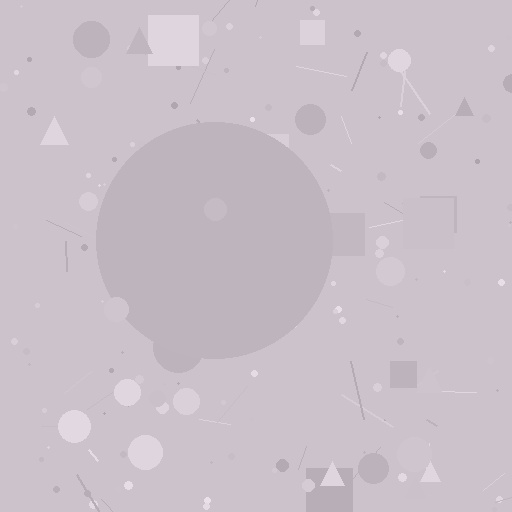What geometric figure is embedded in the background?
A circle is embedded in the background.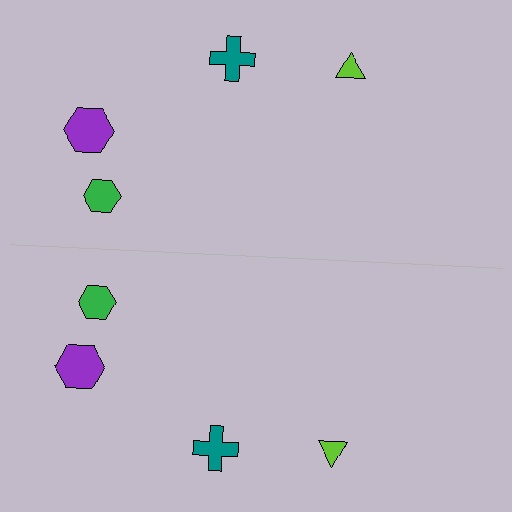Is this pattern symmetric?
Yes, this pattern has bilateral (reflection) symmetry.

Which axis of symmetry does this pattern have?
The pattern has a horizontal axis of symmetry running through the center of the image.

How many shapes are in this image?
There are 8 shapes in this image.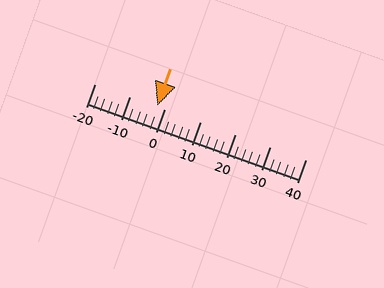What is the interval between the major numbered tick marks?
The major tick marks are spaced 10 units apart.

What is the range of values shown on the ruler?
The ruler shows values from -20 to 40.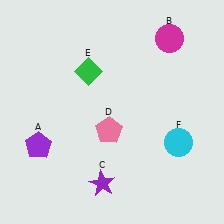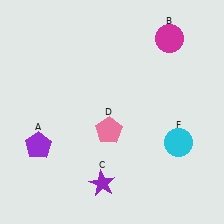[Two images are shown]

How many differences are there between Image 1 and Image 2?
There is 1 difference between the two images.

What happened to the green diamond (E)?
The green diamond (E) was removed in Image 2. It was in the top-left area of Image 1.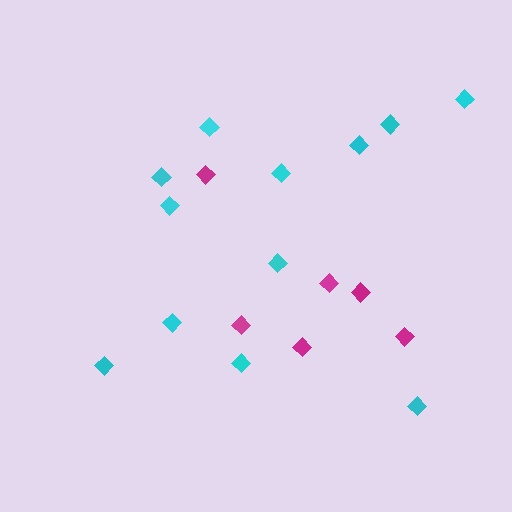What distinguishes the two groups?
There are 2 groups: one group of cyan diamonds (12) and one group of magenta diamonds (6).